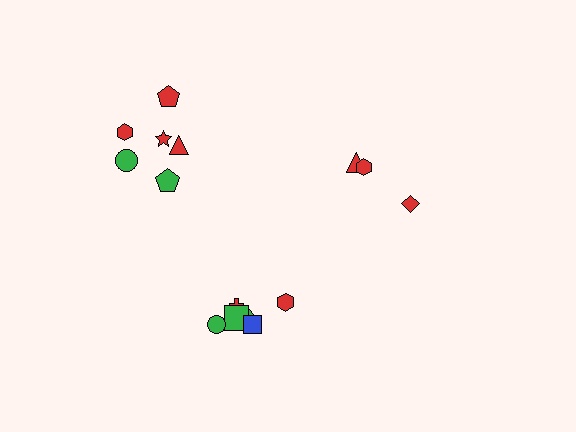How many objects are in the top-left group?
There are 6 objects.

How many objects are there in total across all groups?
There are 15 objects.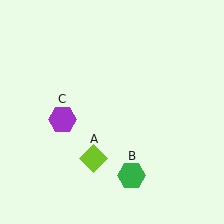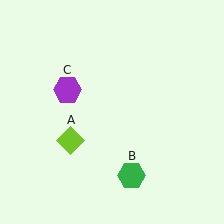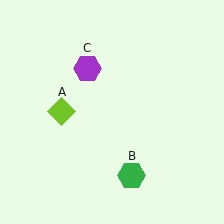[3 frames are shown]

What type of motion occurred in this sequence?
The lime diamond (object A), purple hexagon (object C) rotated clockwise around the center of the scene.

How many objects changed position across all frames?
2 objects changed position: lime diamond (object A), purple hexagon (object C).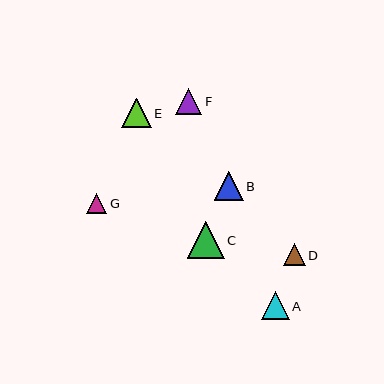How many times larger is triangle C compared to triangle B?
Triangle C is approximately 1.3 times the size of triangle B.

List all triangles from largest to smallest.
From largest to smallest: C, E, B, A, F, D, G.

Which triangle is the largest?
Triangle C is the largest with a size of approximately 37 pixels.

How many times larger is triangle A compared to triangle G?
Triangle A is approximately 1.4 times the size of triangle G.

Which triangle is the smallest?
Triangle G is the smallest with a size of approximately 21 pixels.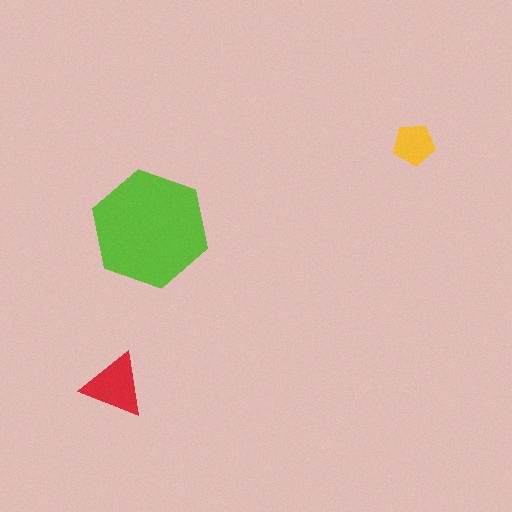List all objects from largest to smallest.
The lime hexagon, the red triangle, the yellow pentagon.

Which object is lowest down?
The red triangle is bottommost.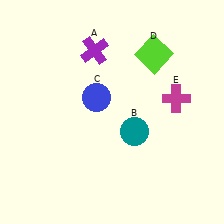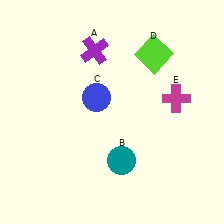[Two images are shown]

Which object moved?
The teal circle (B) moved down.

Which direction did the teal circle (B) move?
The teal circle (B) moved down.